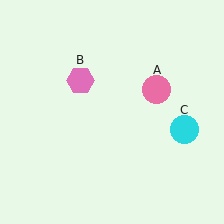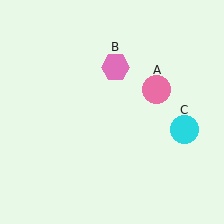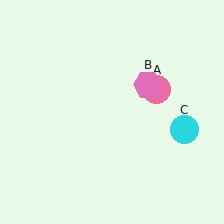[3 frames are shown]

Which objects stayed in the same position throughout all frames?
Pink circle (object A) and cyan circle (object C) remained stationary.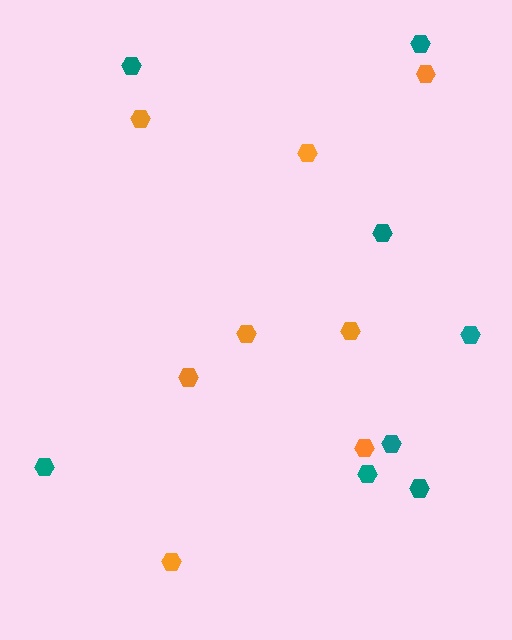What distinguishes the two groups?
There are 2 groups: one group of teal hexagons (8) and one group of orange hexagons (8).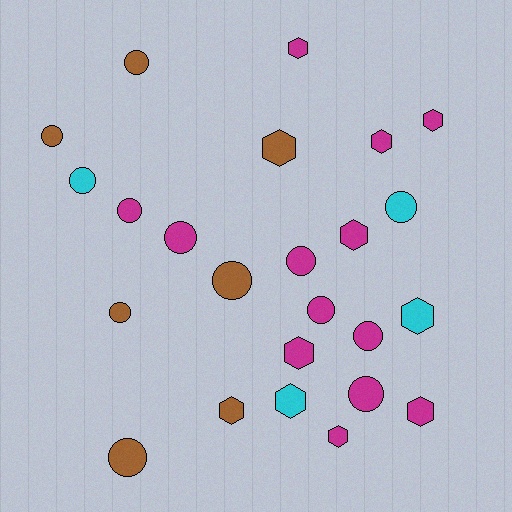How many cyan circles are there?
There are 2 cyan circles.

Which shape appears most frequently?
Circle, with 13 objects.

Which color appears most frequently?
Magenta, with 13 objects.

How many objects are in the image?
There are 24 objects.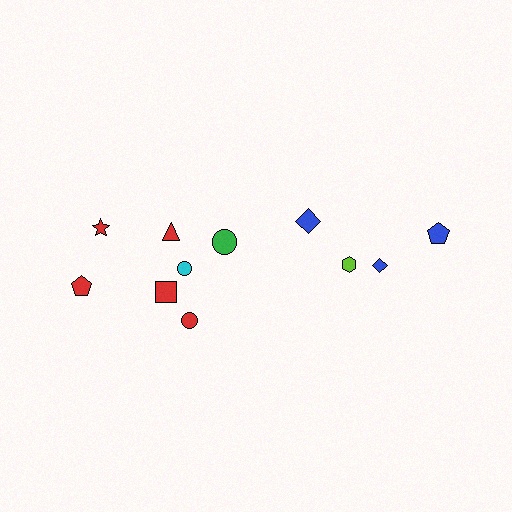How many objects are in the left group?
There are 7 objects.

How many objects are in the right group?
There are 4 objects.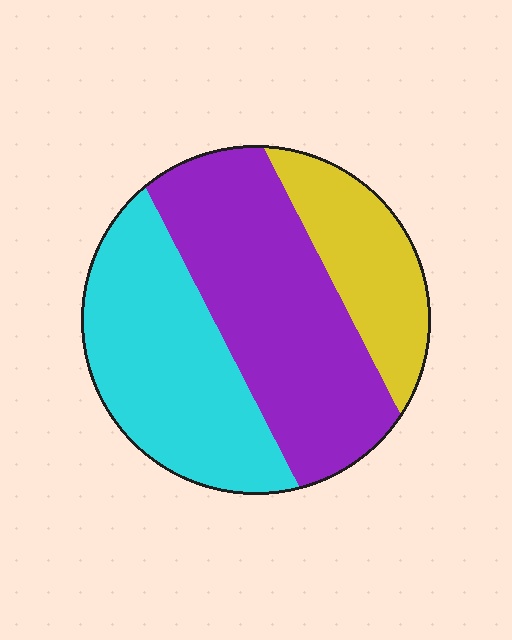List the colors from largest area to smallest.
From largest to smallest: purple, cyan, yellow.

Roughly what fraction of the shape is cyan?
Cyan takes up about three eighths (3/8) of the shape.